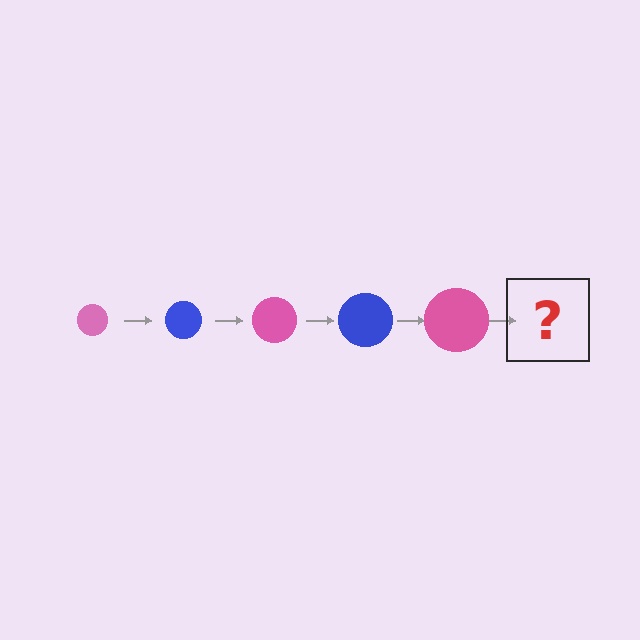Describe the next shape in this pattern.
It should be a blue circle, larger than the previous one.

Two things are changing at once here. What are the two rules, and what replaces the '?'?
The two rules are that the circle grows larger each step and the color cycles through pink and blue. The '?' should be a blue circle, larger than the previous one.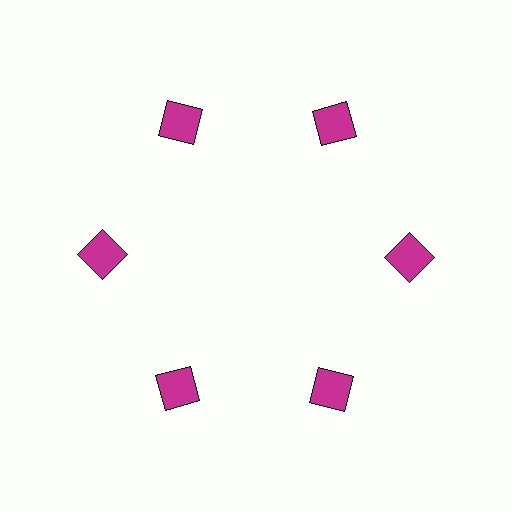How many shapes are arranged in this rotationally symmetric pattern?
There are 6 shapes, arranged in 6 groups of 1.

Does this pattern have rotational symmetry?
Yes, this pattern has 6-fold rotational symmetry. It looks the same after rotating 60 degrees around the center.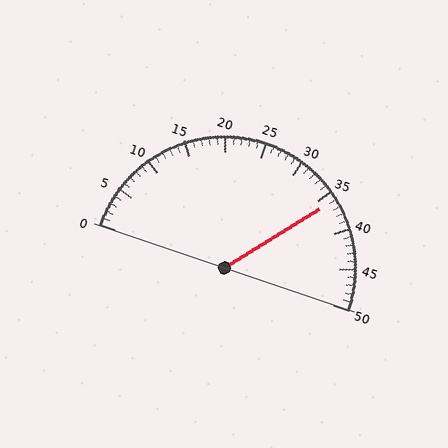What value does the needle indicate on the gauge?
The needle indicates approximately 36.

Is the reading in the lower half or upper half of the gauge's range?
The reading is in the upper half of the range (0 to 50).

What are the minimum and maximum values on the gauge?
The gauge ranges from 0 to 50.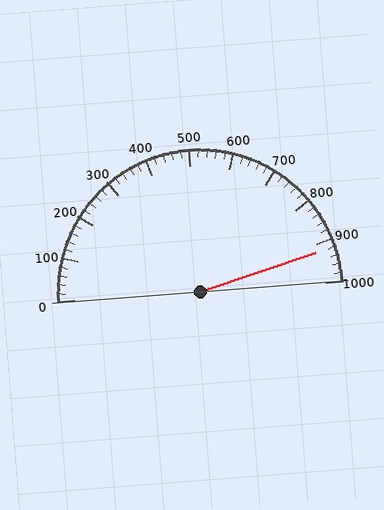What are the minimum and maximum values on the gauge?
The gauge ranges from 0 to 1000.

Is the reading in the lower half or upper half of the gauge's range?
The reading is in the upper half of the range (0 to 1000).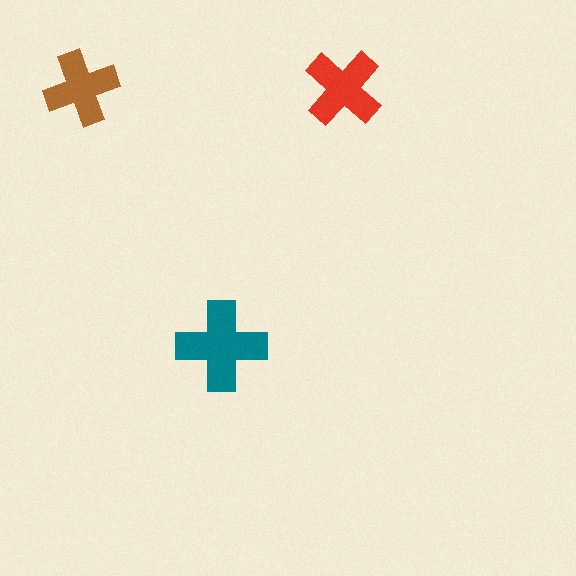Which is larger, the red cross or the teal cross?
The teal one.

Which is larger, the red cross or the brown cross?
The red one.